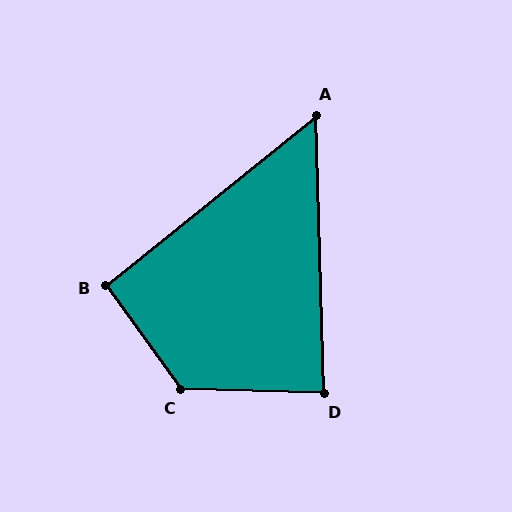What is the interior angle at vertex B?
Approximately 93 degrees (approximately right).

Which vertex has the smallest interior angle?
A, at approximately 53 degrees.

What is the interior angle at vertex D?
Approximately 87 degrees (approximately right).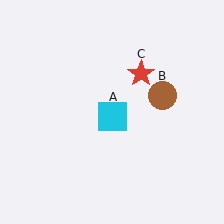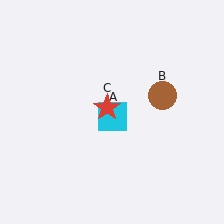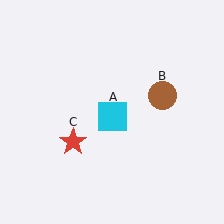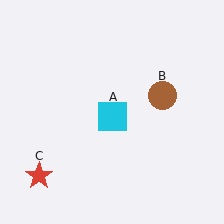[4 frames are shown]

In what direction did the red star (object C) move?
The red star (object C) moved down and to the left.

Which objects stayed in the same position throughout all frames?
Cyan square (object A) and brown circle (object B) remained stationary.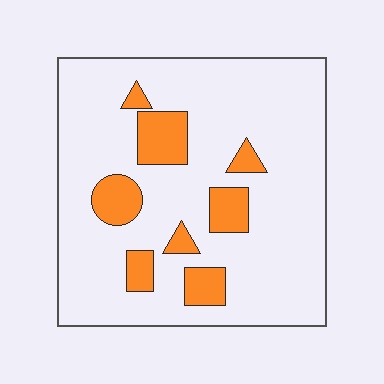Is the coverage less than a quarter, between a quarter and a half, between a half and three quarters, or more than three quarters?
Less than a quarter.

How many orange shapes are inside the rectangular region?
8.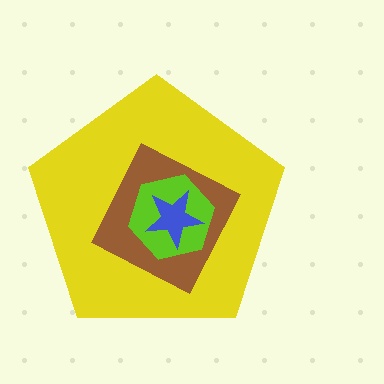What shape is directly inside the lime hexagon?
The blue star.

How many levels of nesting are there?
4.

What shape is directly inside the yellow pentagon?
The brown diamond.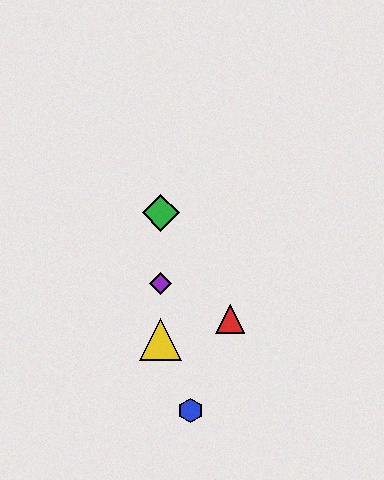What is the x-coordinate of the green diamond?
The green diamond is at x≈161.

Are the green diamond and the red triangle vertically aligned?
No, the green diamond is at x≈161 and the red triangle is at x≈230.